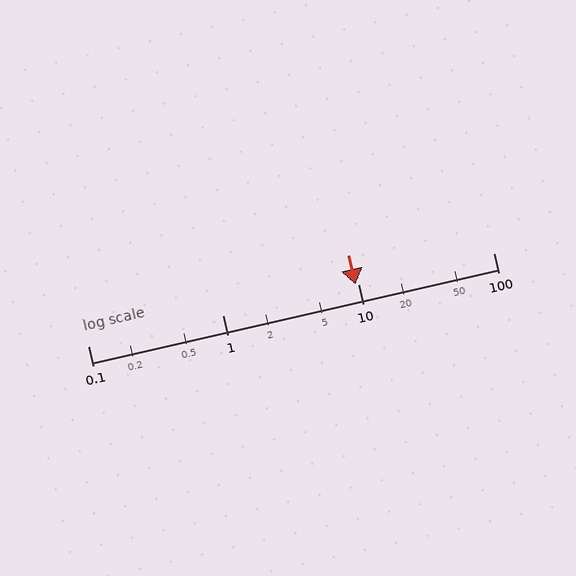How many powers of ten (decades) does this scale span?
The scale spans 3 decades, from 0.1 to 100.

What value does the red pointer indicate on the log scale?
The pointer indicates approximately 9.6.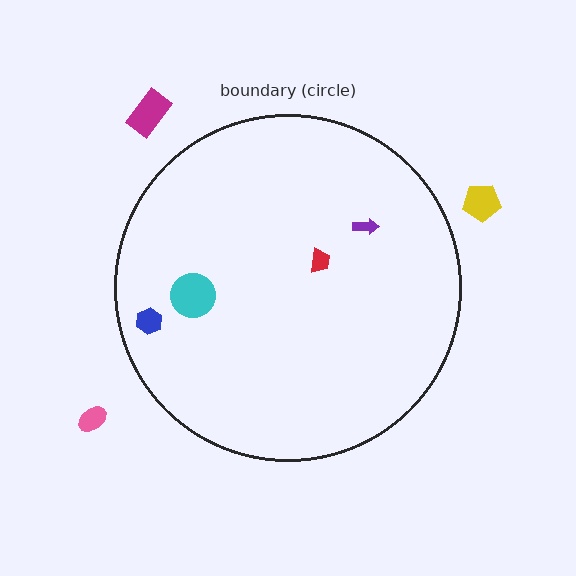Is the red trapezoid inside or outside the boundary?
Inside.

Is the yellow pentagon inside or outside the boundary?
Outside.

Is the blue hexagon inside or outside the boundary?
Inside.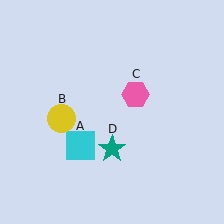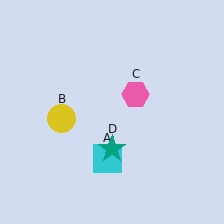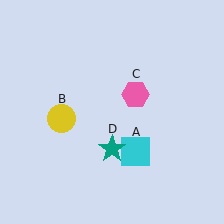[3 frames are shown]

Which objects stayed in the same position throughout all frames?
Yellow circle (object B) and pink hexagon (object C) and teal star (object D) remained stationary.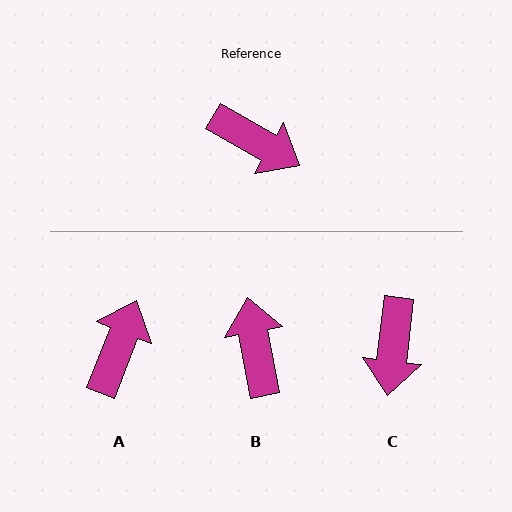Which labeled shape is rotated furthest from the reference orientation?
B, about 130 degrees away.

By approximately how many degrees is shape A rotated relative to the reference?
Approximately 98 degrees counter-clockwise.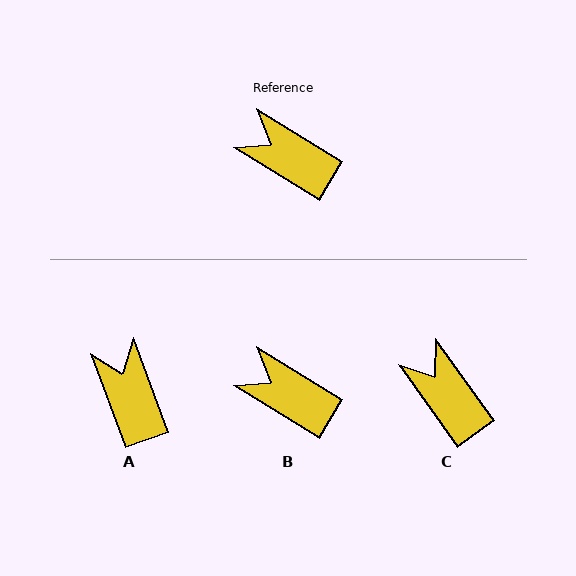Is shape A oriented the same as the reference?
No, it is off by about 38 degrees.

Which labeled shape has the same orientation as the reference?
B.